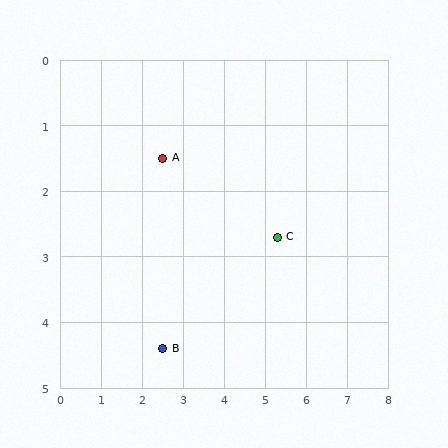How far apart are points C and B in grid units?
Points C and B are about 3.3 grid units apart.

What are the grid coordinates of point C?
Point C is at approximately (5.3, 2.7).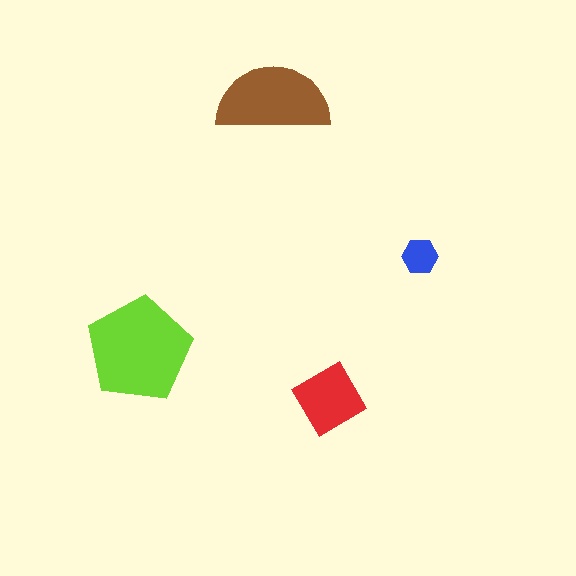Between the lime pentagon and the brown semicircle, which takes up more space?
The lime pentagon.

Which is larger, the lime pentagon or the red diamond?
The lime pentagon.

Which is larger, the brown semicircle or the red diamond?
The brown semicircle.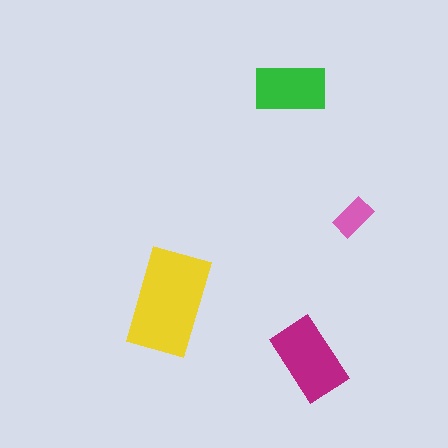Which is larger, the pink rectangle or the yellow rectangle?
The yellow one.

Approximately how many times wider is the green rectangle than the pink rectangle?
About 2 times wider.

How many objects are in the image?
There are 4 objects in the image.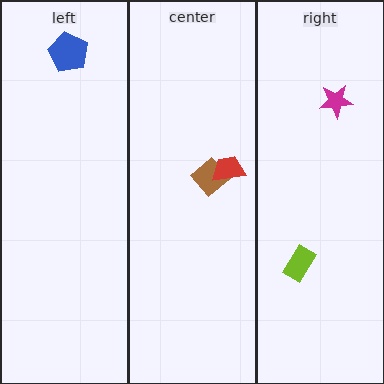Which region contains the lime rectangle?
The right region.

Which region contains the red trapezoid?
The center region.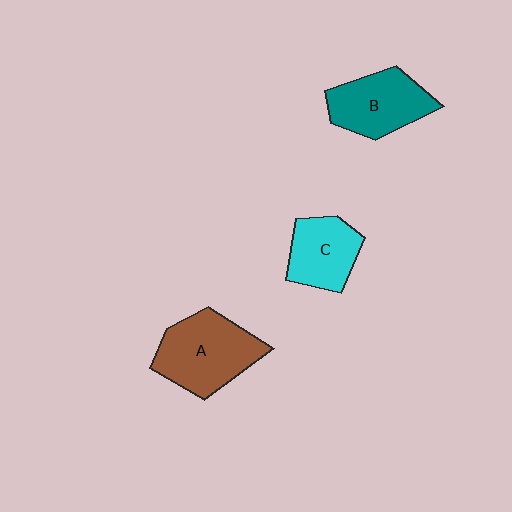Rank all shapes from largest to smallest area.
From largest to smallest: A (brown), B (teal), C (cyan).